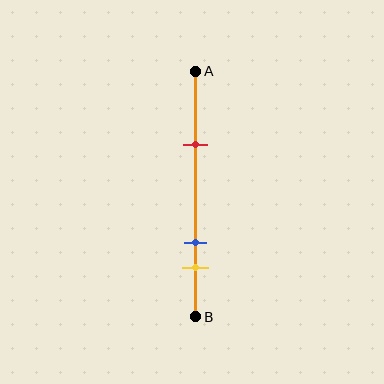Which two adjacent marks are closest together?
The blue and yellow marks are the closest adjacent pair.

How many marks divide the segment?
There are 3 marks dividing the segment.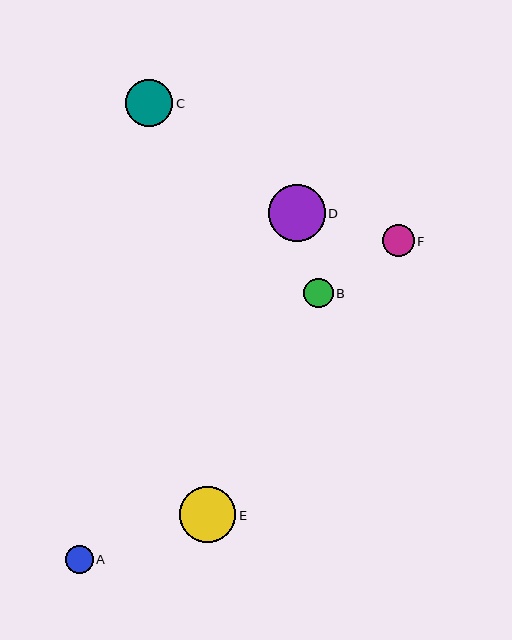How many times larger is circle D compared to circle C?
Circle D is approximately 1.2 times the size of circle C.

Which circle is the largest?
Circle D is the largest with a size of approximately 57 pixels.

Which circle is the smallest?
Circle A is the smallest with a size of approximately 27 pixels.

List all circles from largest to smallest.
From largest to smallest: D, E, C, F, B, A.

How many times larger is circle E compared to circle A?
Circle E is approximately 2.0 times the size of circle A.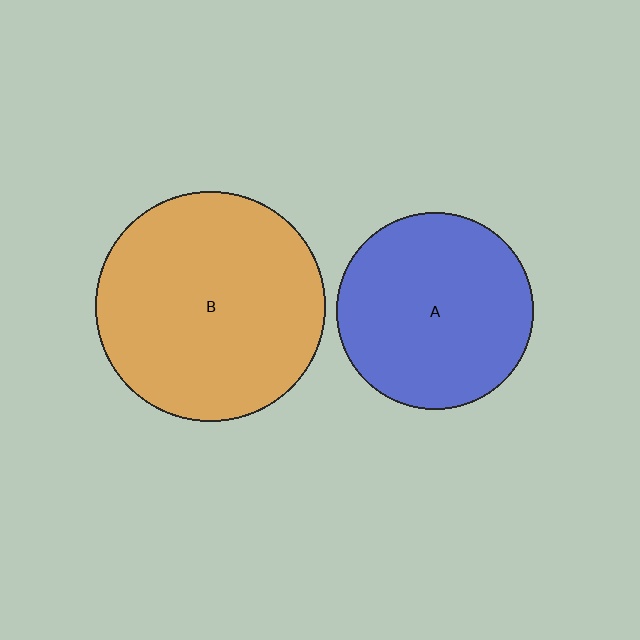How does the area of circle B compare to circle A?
Approximately 1.4 times.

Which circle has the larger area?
Circle B (orange).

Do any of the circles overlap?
No, none of the circles overlap.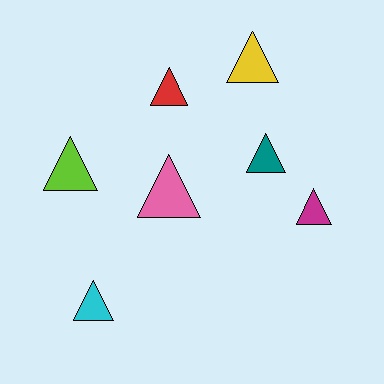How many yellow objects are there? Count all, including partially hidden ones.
There is 1 yellow object.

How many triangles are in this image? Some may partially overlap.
There are 7 triangles.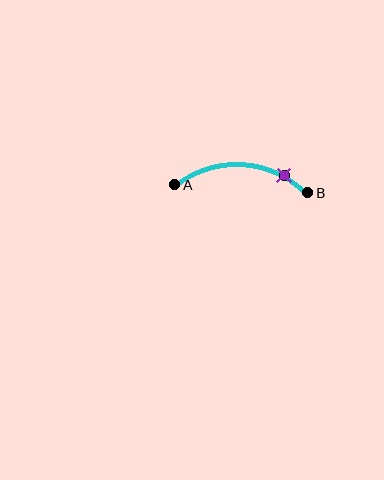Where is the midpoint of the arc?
The arc midpoint is the point on the curve farthest from the straight line joining A and B. It sits above that line.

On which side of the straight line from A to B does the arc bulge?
The arc bulges above the straight line connecting A and B.